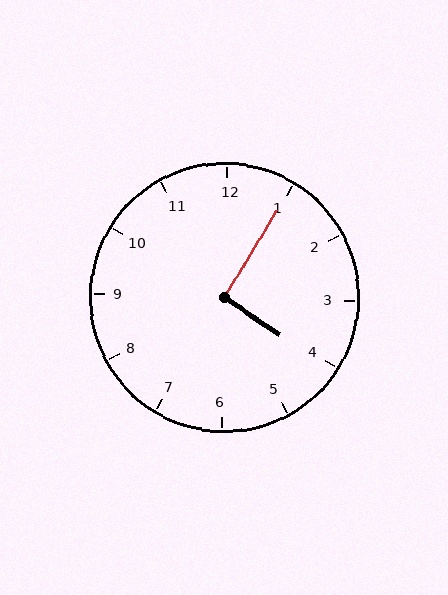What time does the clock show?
4:05.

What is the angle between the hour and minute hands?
Approximately 92 degrees.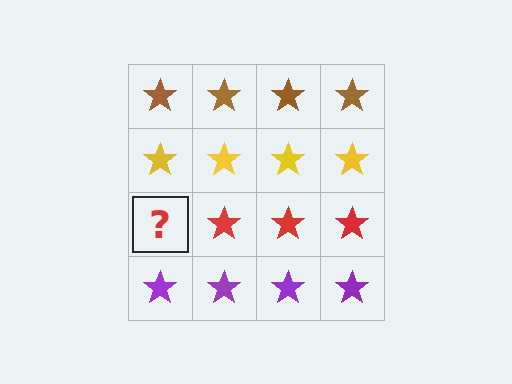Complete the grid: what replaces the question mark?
The question mark should be replaced with a red star.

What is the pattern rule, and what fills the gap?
The rule is that each row has a consistent color. The gap should be filled with a red star.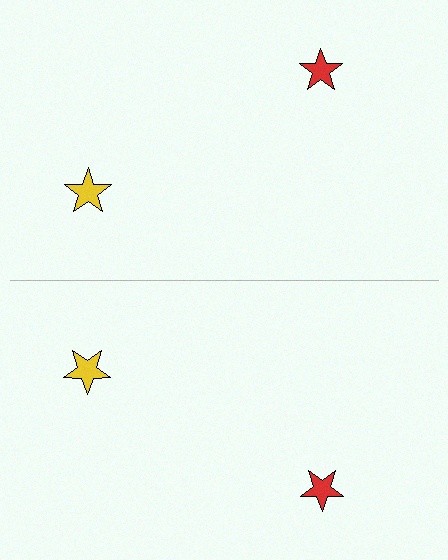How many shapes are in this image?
There are 4 shapes in this image.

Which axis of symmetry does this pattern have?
The pattern has a horizontal axis of symmetry running through the center of the image.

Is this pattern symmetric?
Yes, this pattern has bilateral (reflection) symmetry.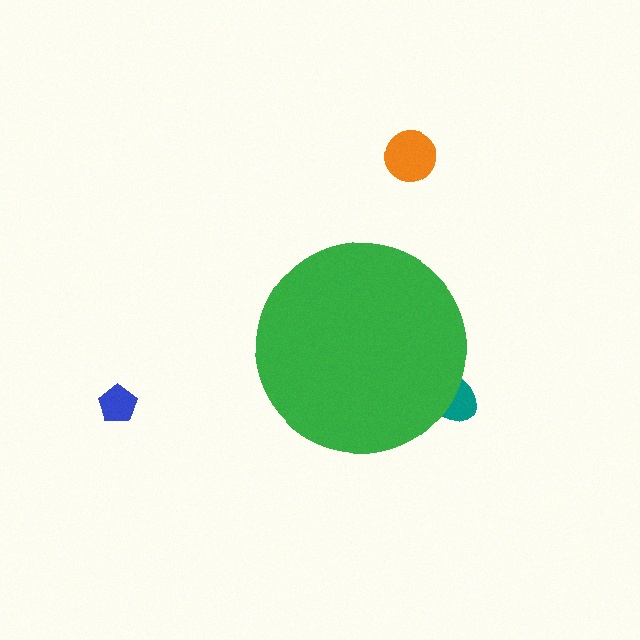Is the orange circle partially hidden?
No, the orange circle is fully visible.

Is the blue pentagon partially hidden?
No, the blue pentagon is fully visible.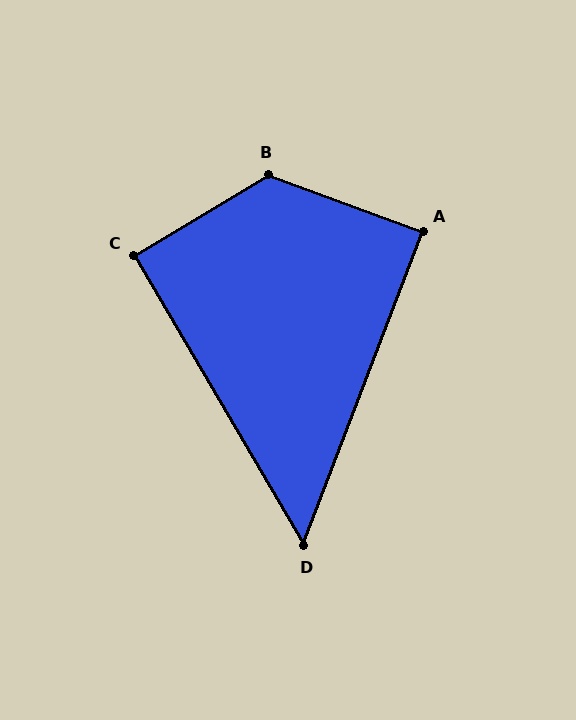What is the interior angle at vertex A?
Approximately 89 degrees (approximately right).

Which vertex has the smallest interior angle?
D, at approximately 51 degrees.